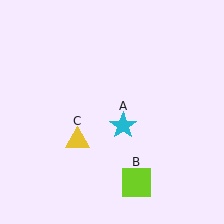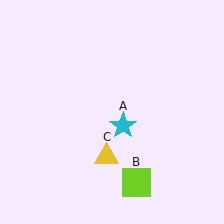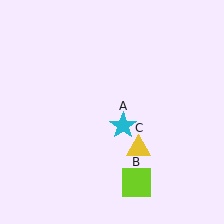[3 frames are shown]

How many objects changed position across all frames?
1 object changed position: yellow triangle (object C).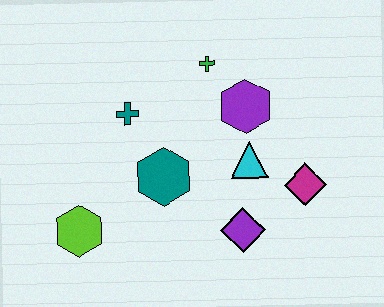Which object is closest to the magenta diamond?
The cyan triangle is closest to the magenta diamond.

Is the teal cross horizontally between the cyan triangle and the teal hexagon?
No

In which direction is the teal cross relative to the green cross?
The teal cross is to the left of the green cross.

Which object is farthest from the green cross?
The lime hexagon is farthest from the green cross.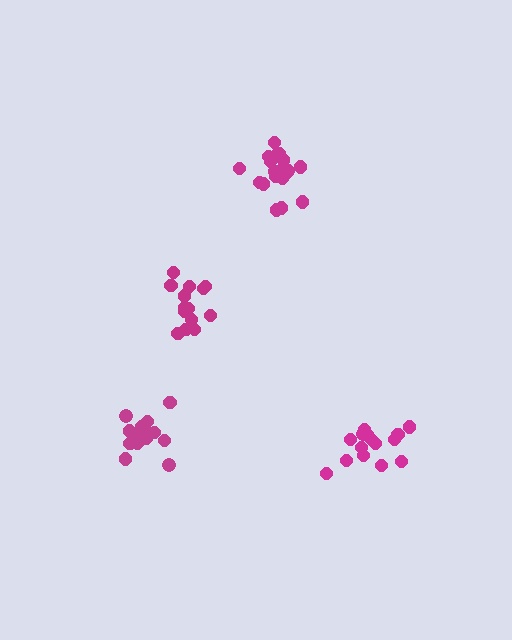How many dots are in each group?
Group 1: 15 dots, Group 2: 14 dots, Group 3: 19 dots, Group 4: 16 dots (64 total).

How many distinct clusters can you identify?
There are 4 distinct clusters.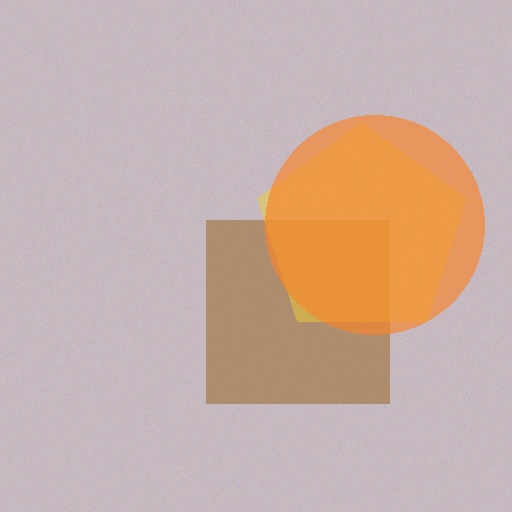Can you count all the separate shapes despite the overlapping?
Yes, there are 3 separate shapes.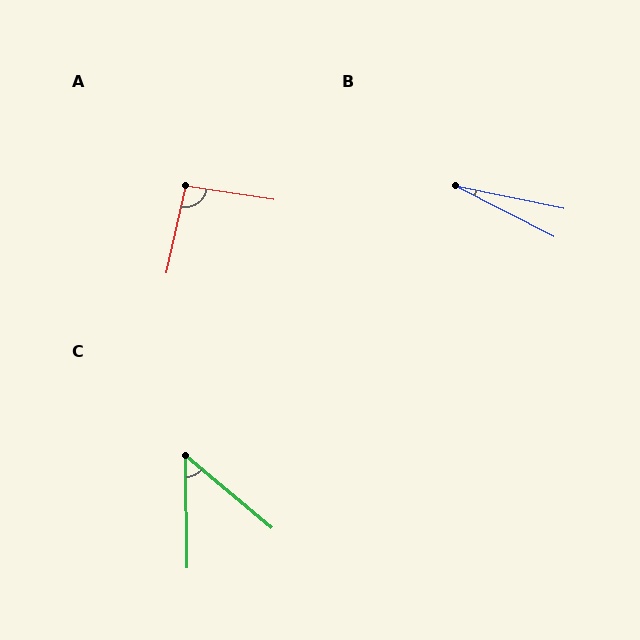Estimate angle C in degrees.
Approximately 49 degrees.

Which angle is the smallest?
B, at approximately 15 degrees.